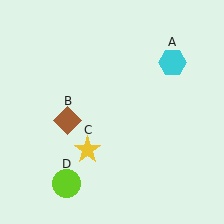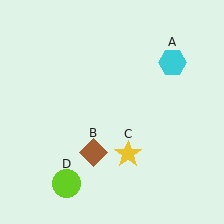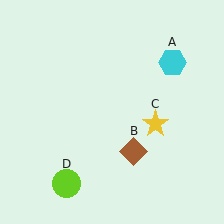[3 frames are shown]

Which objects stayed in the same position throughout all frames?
Cyan hexagon (object A) and lime circle (object D) remained stationary.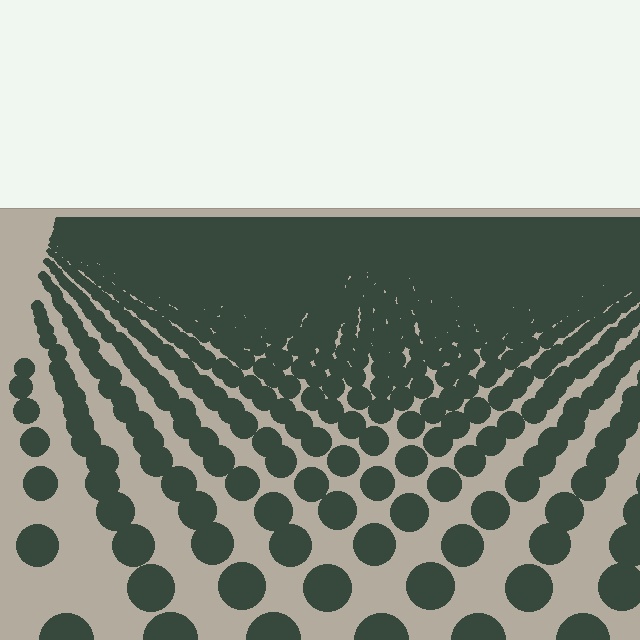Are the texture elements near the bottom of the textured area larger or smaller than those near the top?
Larger. Near the bottom, elements are closer to the viewer and appear at a bigger on-screen size.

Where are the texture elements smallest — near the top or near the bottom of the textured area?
Near the top.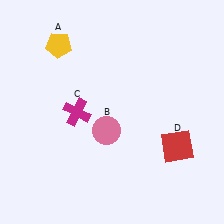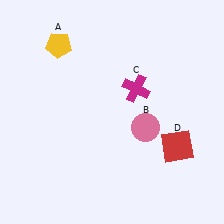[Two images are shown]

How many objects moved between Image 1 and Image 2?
2 objects moved between the two images.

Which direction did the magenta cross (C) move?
The magenta cross (C) moved right.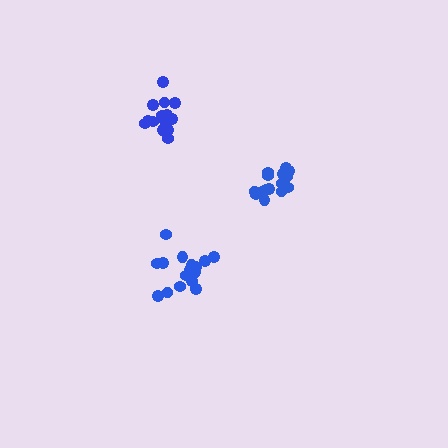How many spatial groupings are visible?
There are 3 spatial groupings.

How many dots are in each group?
Group 1: 18 dots, Group 2: 17 dots, Group 3: 15 dots (50 total).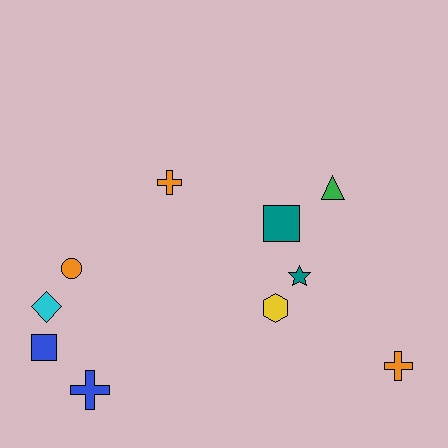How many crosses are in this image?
There are 3 crosses.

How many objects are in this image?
There are 10 objects.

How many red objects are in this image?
There are no red objects.